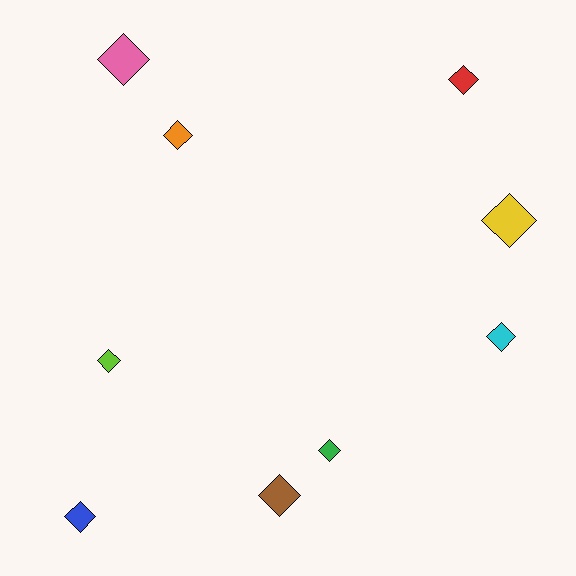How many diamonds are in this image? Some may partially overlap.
There are 9 diamonds.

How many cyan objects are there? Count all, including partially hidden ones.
There is 1 cyan object.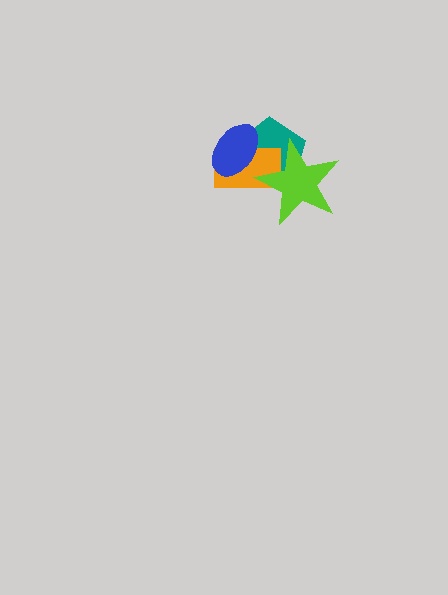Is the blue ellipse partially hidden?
No, no other shape covers it.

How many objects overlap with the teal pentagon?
3 objects overlap with the teal pentagon.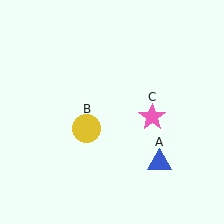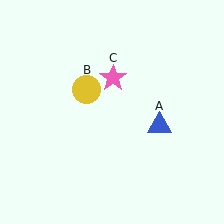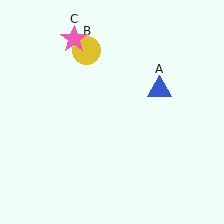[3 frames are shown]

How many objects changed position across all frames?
3 objects changed position: blue triangle (object A), yellow circle (object B), pink star (object C).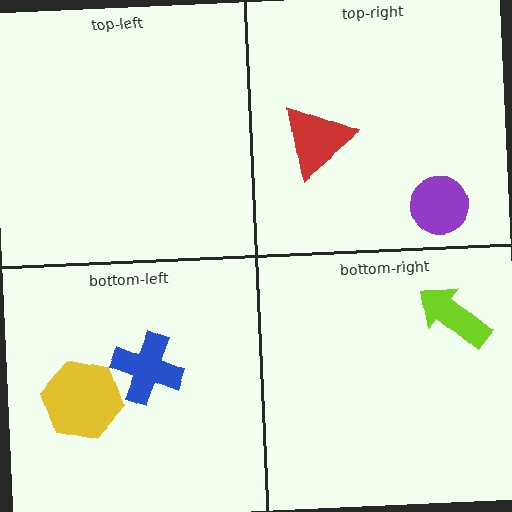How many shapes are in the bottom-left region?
2.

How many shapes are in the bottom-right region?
1.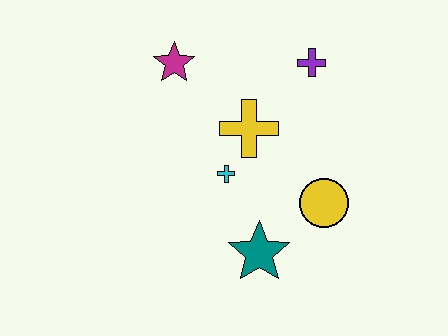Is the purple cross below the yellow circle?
No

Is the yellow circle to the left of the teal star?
No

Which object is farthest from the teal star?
The magenta star is farthest from the teal star.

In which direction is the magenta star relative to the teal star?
The magenta star is above the teal star.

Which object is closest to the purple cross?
The yellow cross is closest to the purple cross.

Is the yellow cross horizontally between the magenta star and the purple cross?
Yes